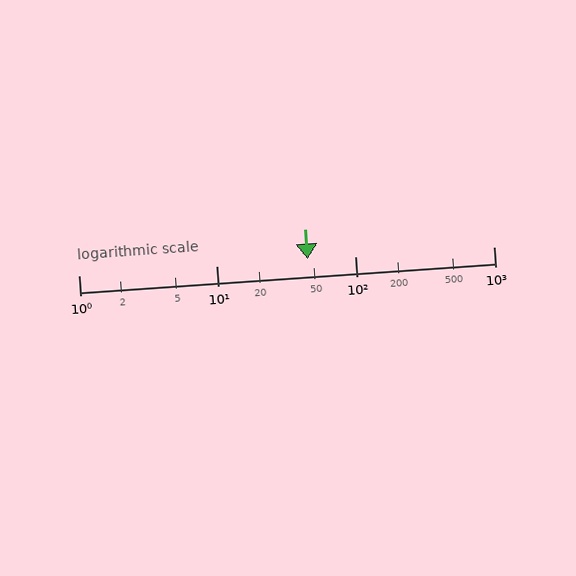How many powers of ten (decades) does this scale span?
The scale spans 3 decades, from 1 to 1000.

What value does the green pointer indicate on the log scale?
The pointer indicates approximately 45.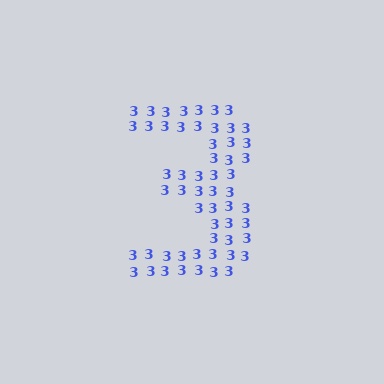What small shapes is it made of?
It is made of small digit 3's.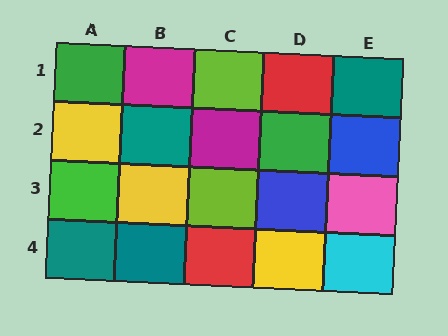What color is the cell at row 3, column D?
Blue.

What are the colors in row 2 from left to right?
Yellow, teal, magenta, green, blue.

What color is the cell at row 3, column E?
Pink.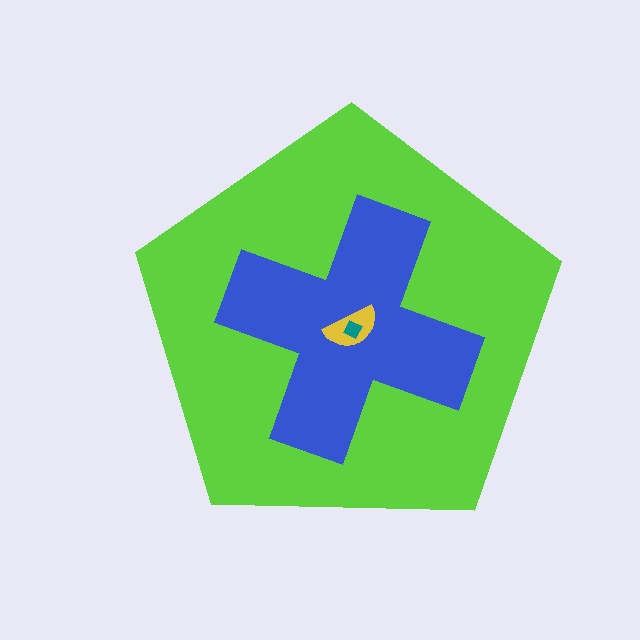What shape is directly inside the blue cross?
The yellow semicircle.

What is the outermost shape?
The lime pentagon.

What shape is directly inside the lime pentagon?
The blue cross.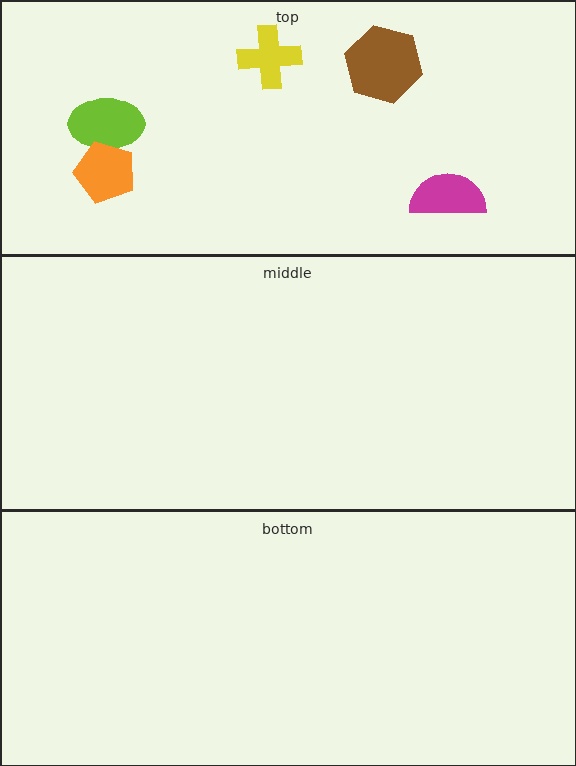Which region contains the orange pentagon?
The top region.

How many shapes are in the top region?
5.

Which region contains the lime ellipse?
The top region.